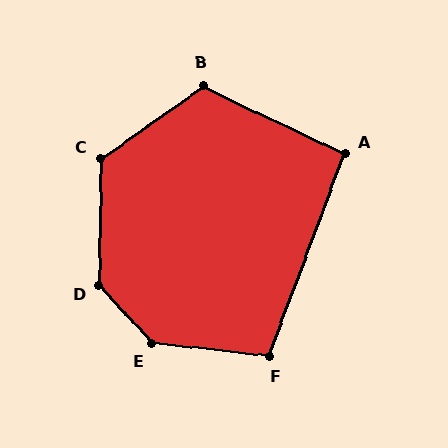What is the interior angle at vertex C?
Approximately 126 degrees (obtuse).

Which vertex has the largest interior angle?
E, at approximately 139 degrees.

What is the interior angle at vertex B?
Approximately 119 degrees (obtuse).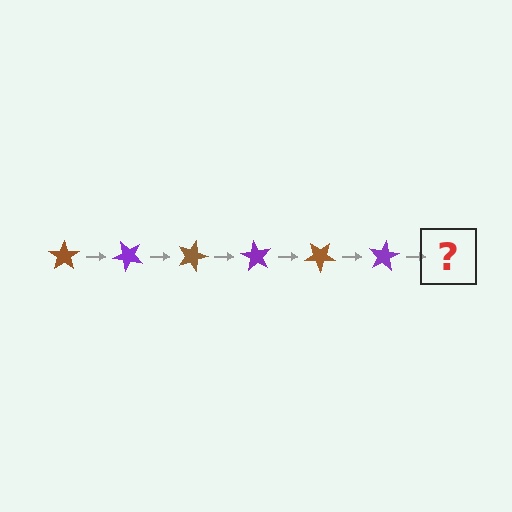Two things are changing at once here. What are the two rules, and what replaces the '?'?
The two rules are that it rotates 45 degrees each step and the color cycles through brown and purple. The '?' should be a brown star, rotated 270 degrees from the start.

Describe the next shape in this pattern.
It should be a brown star, rotated 270 degrees from the start.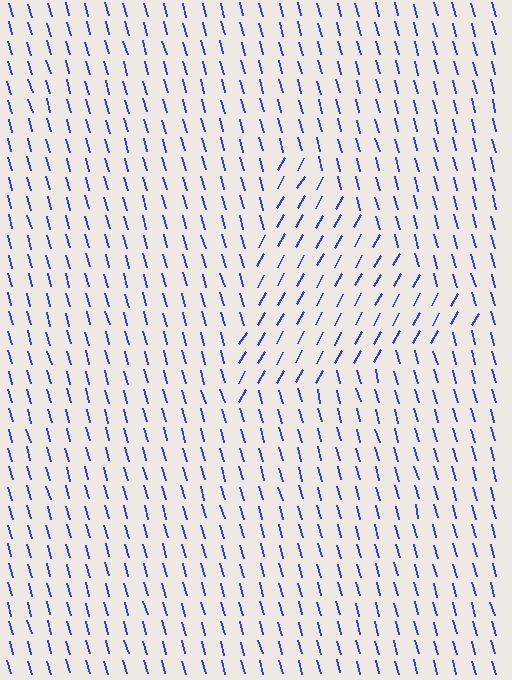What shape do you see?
I see a triangle.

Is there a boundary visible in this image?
Yes, there is a texture boundary formed by a change in line orientation.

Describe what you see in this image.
The image is filled with small blue line segments. A triangle region in the image has lines oriented differently from the surrounding lines, creating a visible texture boundary.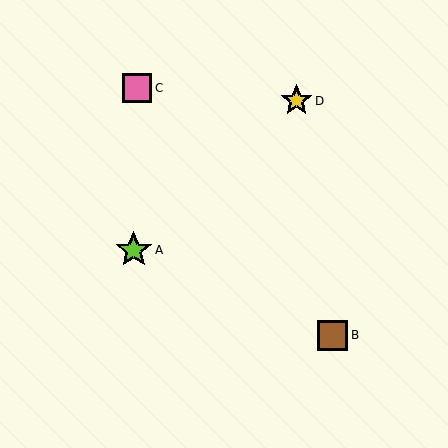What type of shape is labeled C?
Shape C is a pink square.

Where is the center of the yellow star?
The center of the yellow star is at (296, 101).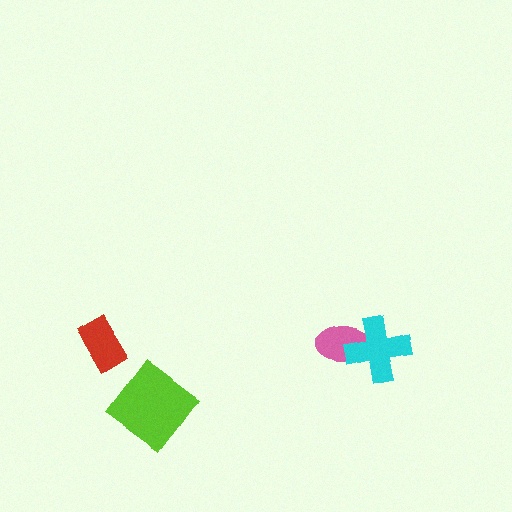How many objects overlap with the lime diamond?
0 objects overlap with the lime diamond.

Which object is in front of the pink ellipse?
The cyan cross is in front of the pink ellipse.